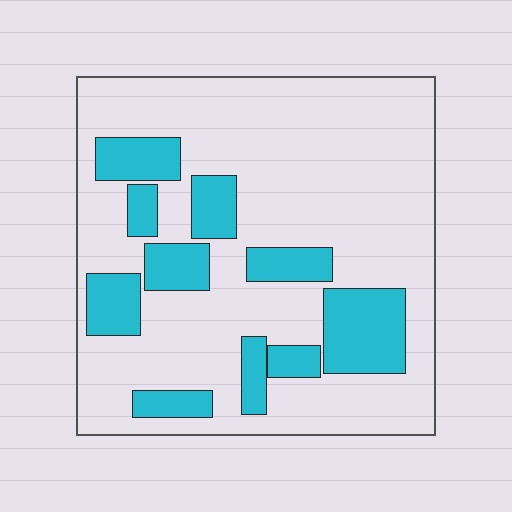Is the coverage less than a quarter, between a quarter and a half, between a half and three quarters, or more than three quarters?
Less than a quarter.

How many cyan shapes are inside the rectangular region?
10.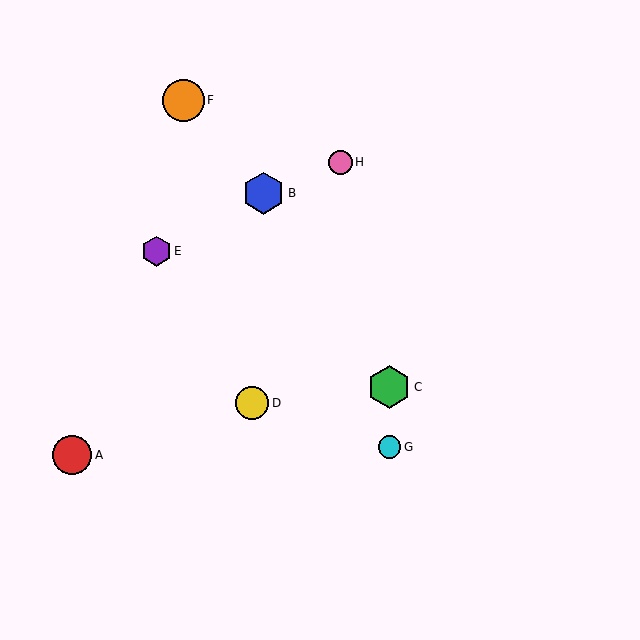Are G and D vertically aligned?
No, G is at x≈389 and D is at x≈252.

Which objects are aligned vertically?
Objects C, G are aligned vertically.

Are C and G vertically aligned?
Yes, both are at x≈389.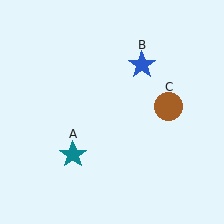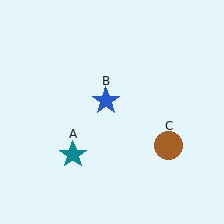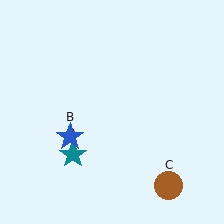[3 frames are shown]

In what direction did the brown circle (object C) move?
The brown circle (object C) moved down.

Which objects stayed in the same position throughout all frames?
Teal star (object A) remained stationary.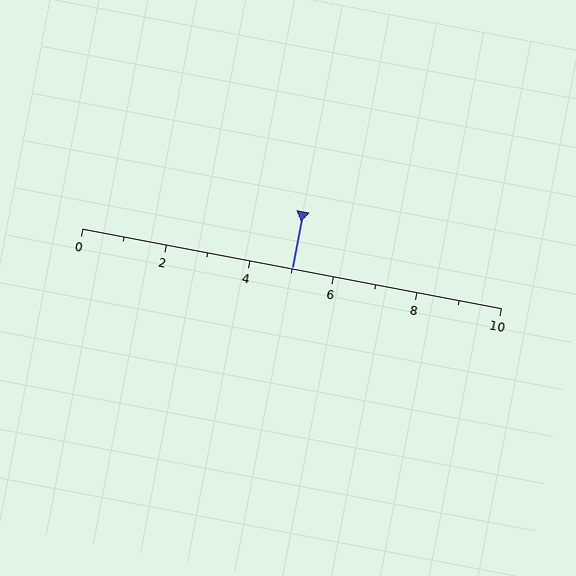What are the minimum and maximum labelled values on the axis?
The axis runs from 0 to 10.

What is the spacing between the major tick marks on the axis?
The major ticks are spaced 2 apart.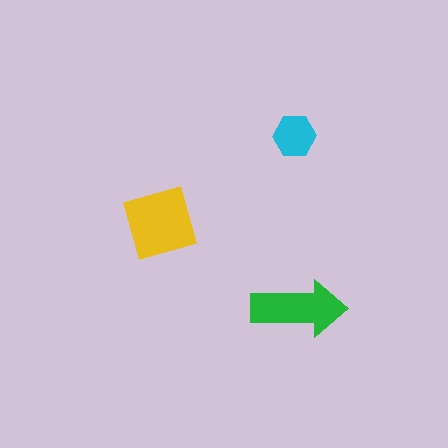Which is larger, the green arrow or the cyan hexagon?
The green arrow.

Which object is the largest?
The yellow diamond.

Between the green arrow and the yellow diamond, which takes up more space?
The yellow diamond.